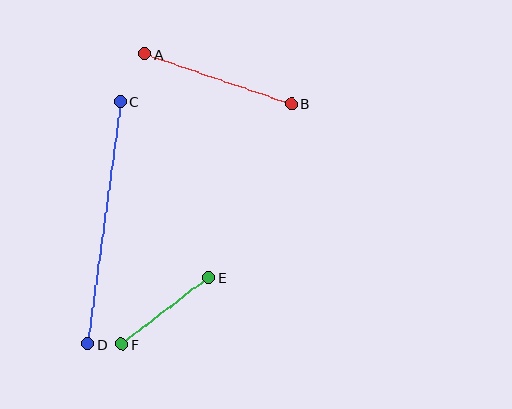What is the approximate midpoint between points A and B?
The midpoint is at approximately (218, 79) pixels.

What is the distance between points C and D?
The distance is approximately 244 pixels.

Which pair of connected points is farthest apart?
Points C and D are farthest apart.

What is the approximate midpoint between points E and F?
The midpoint is at approximately (165, 311) pixels.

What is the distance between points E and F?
The distance is approximately 110 pixels.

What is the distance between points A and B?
The distance is approximately 155 pixels.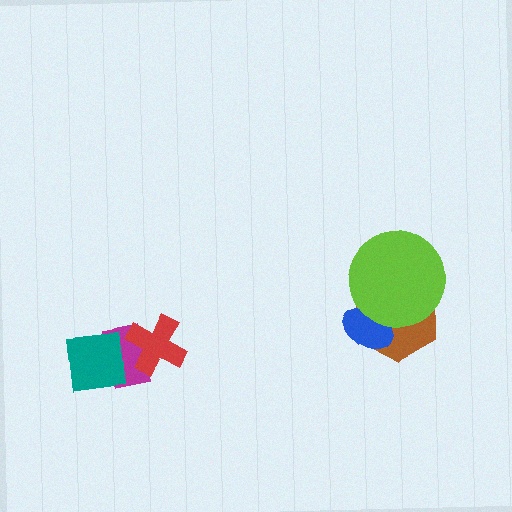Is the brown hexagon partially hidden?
Yes, it is partially covered by another shape.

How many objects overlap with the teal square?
1 object overlaps with the teal square.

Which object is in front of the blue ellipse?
The lime circle is in front of the blue ellipse.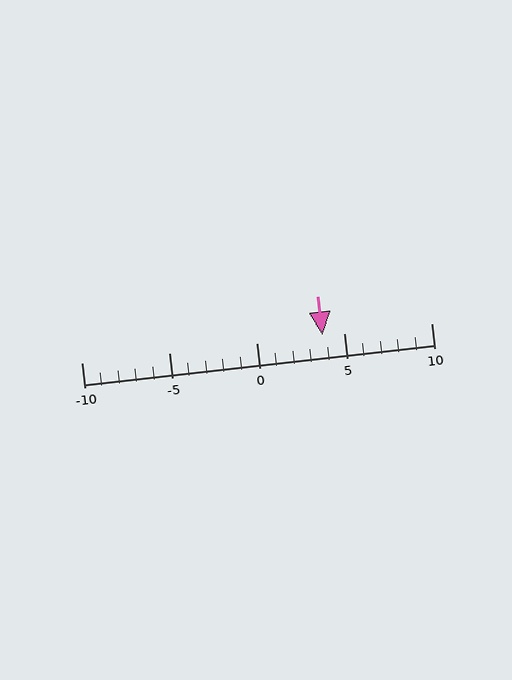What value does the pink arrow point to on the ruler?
The pink arrow points to approximately 4.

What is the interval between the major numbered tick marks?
The major tick marks are spaced 5 units apart.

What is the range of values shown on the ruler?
The ruler shows values from -10 to 10.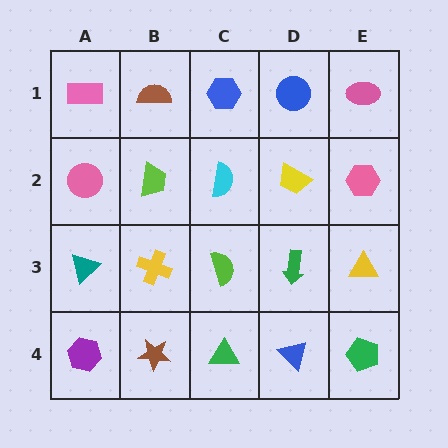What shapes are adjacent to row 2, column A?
A pink rectangle (row 1, column A), a teal triangle (row 3, column A), a lime trapezoid (row 2, column B).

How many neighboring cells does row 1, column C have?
3.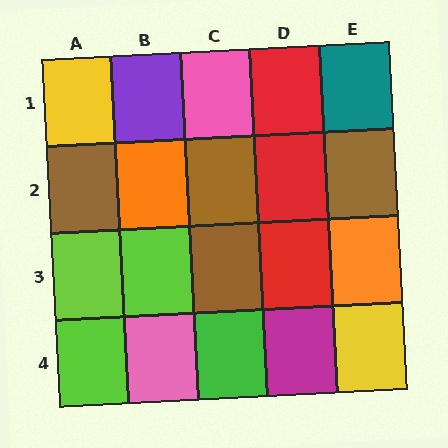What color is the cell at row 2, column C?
Brown.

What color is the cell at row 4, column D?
Magenta.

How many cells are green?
1 cell is green.